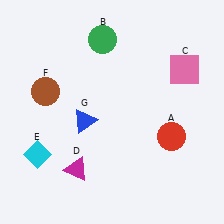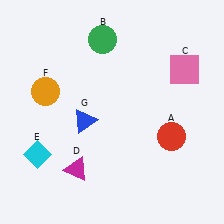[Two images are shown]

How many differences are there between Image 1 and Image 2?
There is 1 difference between the two images.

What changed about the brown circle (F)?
In Image 1, F is brown. In Image 2, it changed to orange.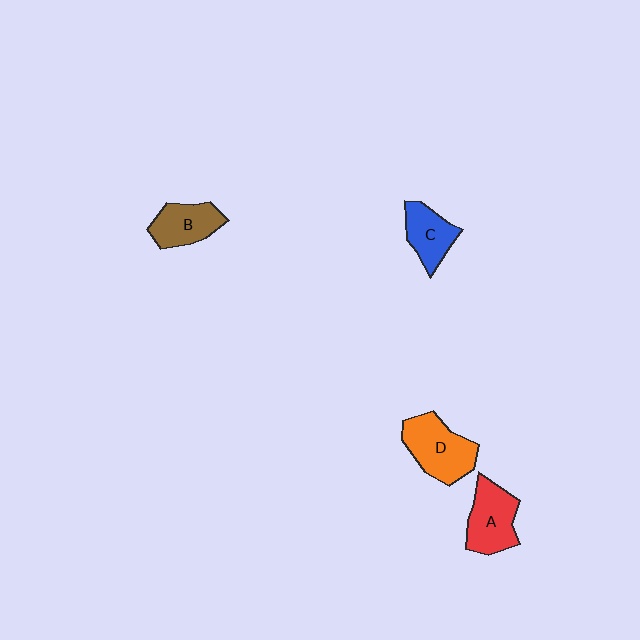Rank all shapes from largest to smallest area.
From largest to smallest: D (orange), A (red), B (brown), C (blue).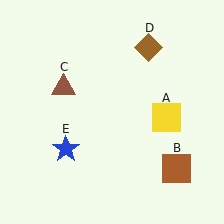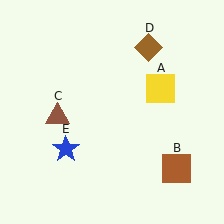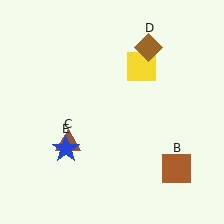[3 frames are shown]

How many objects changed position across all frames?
2 objects changed position: yellow square (object A), brown triangle (object C).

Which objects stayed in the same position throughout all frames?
Brown square (object B) and brown diamond (object D) and blue star (object E) remained stationary.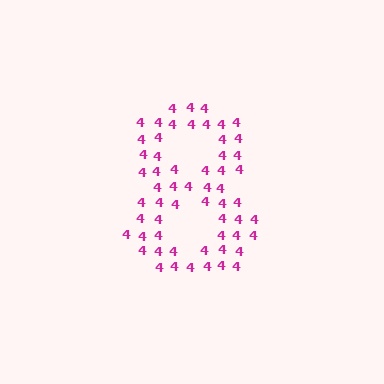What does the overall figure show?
The overall figure shows the digit 8.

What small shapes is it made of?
It is made of small digit 4's.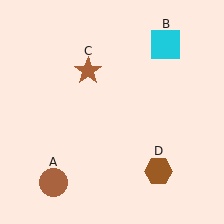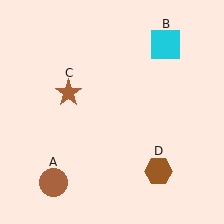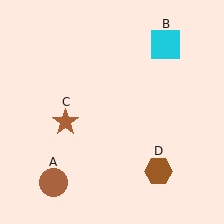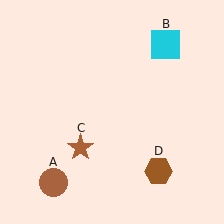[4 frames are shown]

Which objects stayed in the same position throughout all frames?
Brown circle (object A) and cyan square (object B) and brown hexagon (object D) remained stationary.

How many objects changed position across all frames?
1 object changed position: brown star (object C).